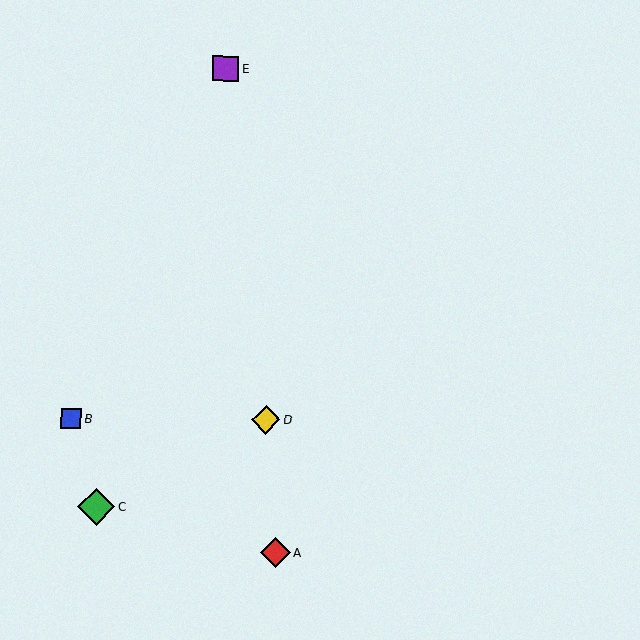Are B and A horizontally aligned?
No, B is at y≈419 and A is at y≈552.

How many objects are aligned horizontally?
2 objects (B, D) are aligned horizontally.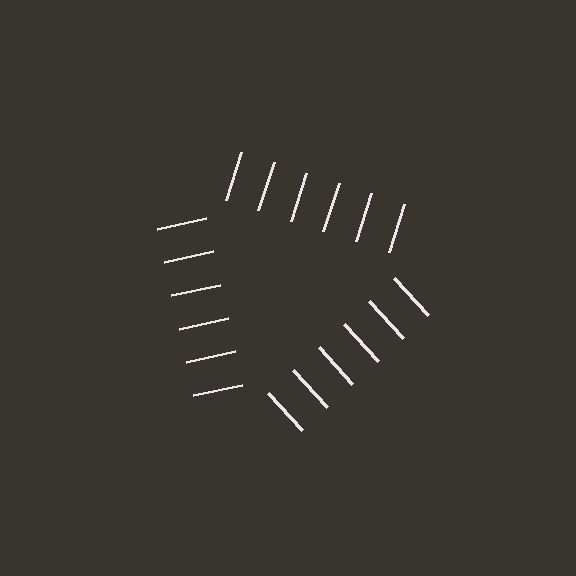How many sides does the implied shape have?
3 sides — the line-ends trace a triangle.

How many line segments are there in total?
18 — 6 along each of the 3 edges.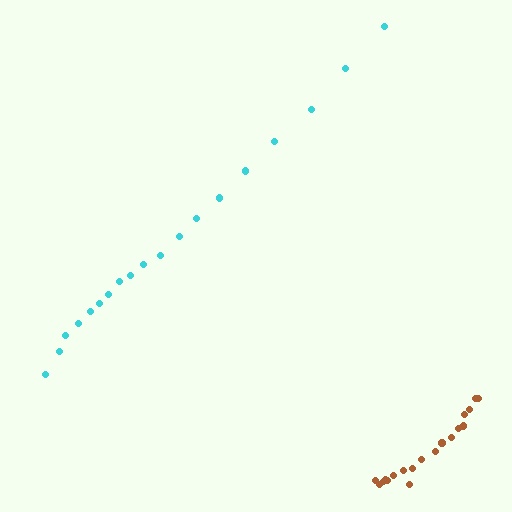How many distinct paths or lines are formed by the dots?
There are 2 distinct paths.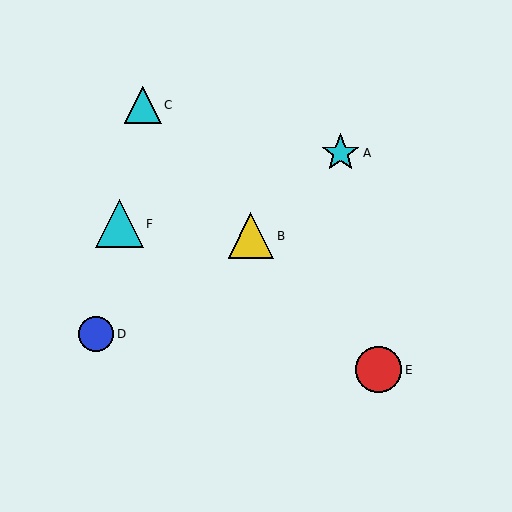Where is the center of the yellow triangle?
The center of the yellow triangle is at (251, 236).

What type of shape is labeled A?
Shape A is a cyan star.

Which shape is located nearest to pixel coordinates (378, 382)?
The red circle (labeled E) at (379, 370) is nearest to that location.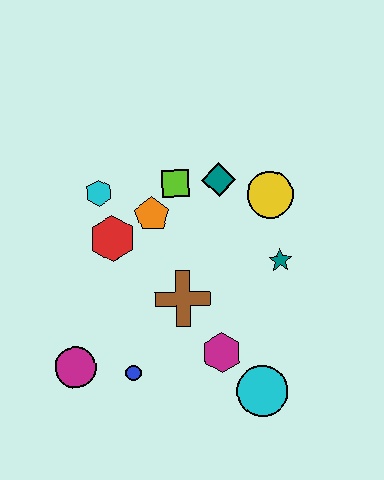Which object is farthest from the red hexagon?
The cyan circle is farthest from the red hexagon.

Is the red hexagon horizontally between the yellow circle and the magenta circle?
Yes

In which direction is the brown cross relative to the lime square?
The brown cross is below the lime square.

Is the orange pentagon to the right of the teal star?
No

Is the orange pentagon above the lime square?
No